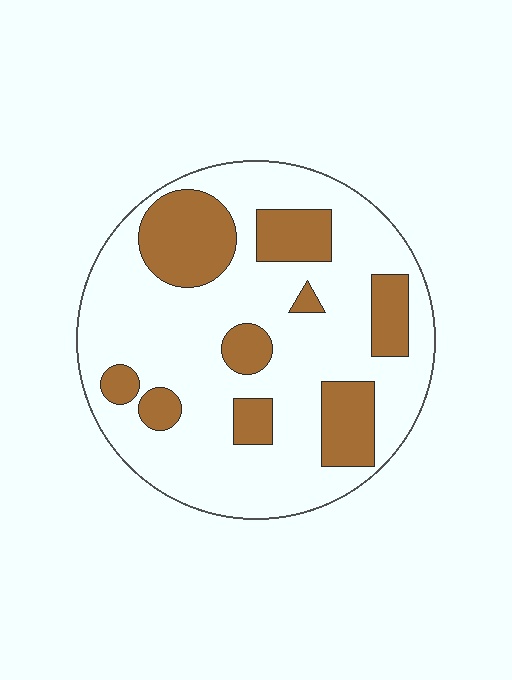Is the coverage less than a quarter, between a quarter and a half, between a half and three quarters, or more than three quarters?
Between a quarter and a half.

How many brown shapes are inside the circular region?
9.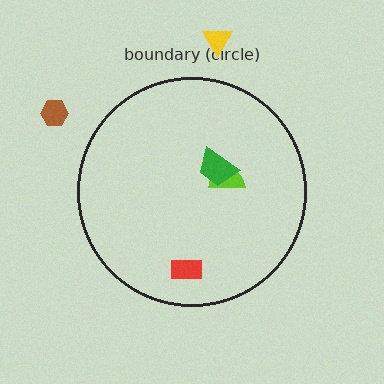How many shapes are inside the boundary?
3 inside, 2 outside.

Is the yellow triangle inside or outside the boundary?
Outside.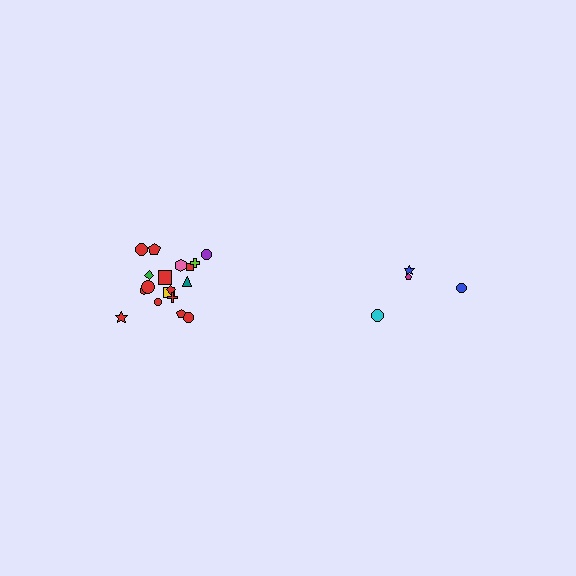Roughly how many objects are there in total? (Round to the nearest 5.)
Roughly 20 objects in total.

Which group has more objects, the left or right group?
The left group.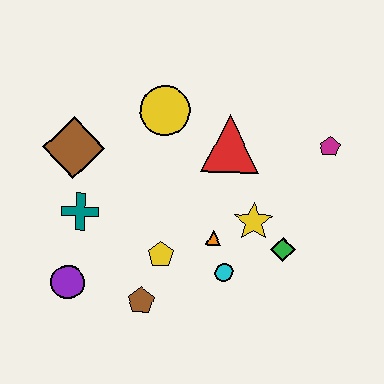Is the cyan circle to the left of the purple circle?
No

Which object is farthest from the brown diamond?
The magenta pentagon is farthest from the brown diamond.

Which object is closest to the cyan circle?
The orange triangle is closest to the cyan circle.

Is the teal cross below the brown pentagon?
No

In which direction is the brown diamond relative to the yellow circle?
The brown diamond is to the left of the yellow circle.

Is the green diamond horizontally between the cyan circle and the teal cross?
No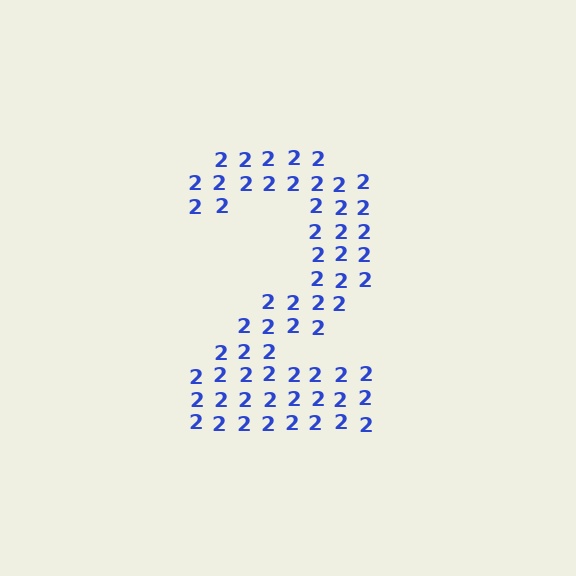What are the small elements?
The small elements are digit 2's.